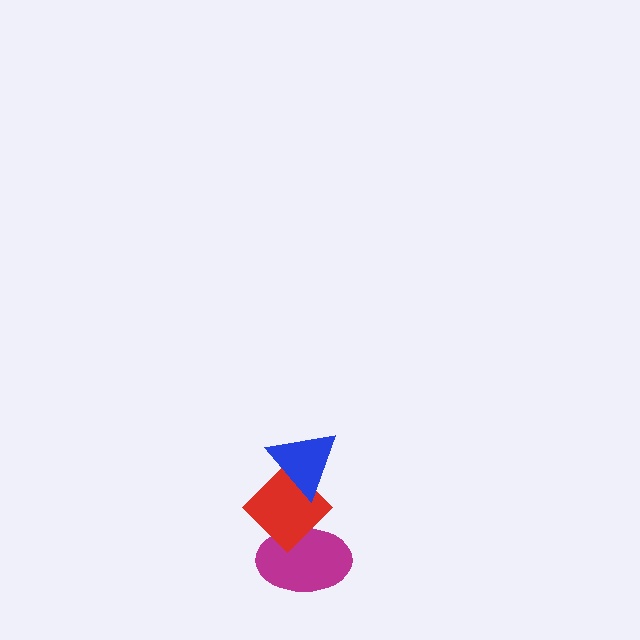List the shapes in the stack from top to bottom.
From top to bottom: the blue triangle, the red diamond, the magenta ellipse.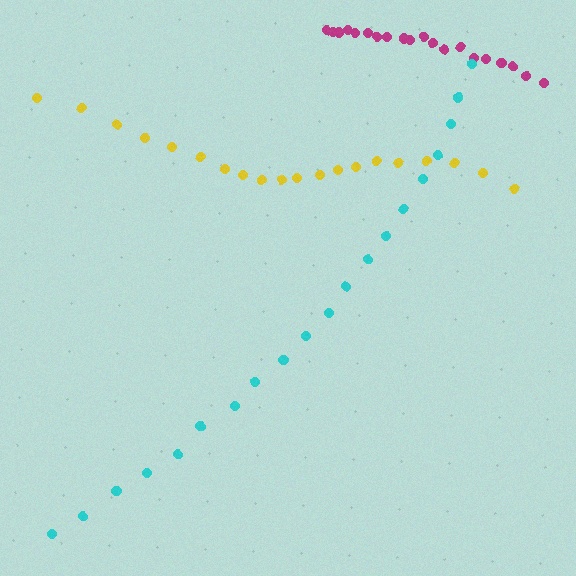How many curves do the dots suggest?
There are 3 distinct paths.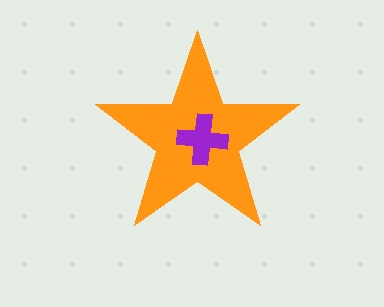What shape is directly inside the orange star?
The purple cross.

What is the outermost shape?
The orange star.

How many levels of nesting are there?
2.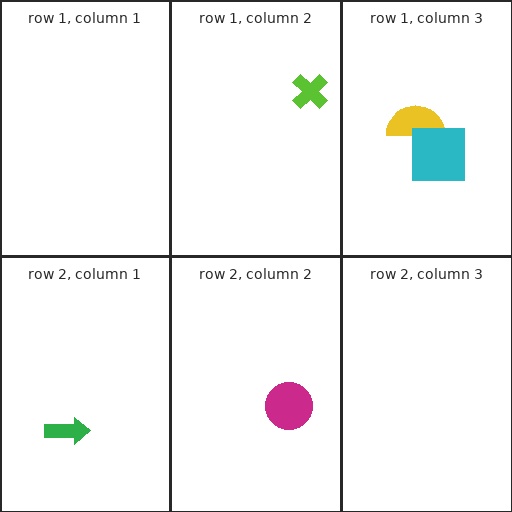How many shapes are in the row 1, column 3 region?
2.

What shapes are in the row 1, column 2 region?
The lime cross.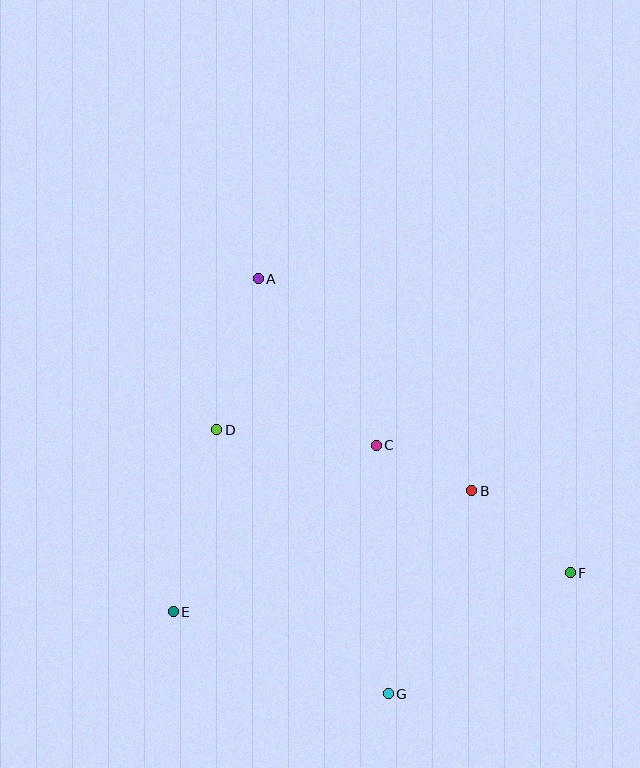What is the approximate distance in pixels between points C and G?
The distance between C and G is approximately 249 pixels.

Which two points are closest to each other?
Points B and C are closest to each other.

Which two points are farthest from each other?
Points A and G are farthest from each other.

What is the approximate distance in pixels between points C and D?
The distance between C and D is approximately 161 pixels.